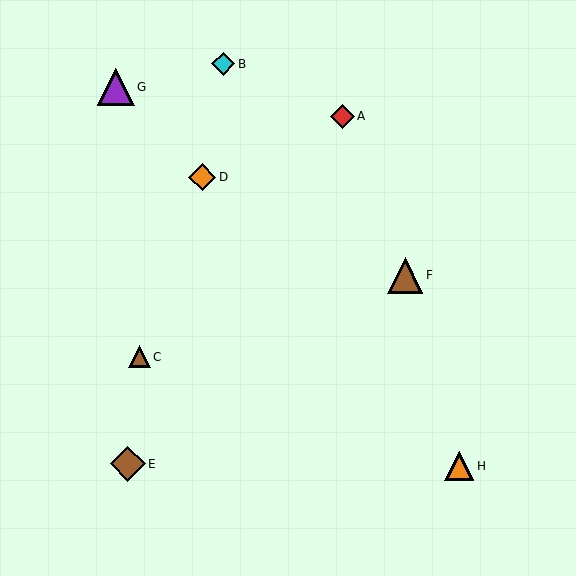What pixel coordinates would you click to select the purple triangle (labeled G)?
Click at (116, 87) to select the purple triangle G.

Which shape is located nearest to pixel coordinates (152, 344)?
The brown triangle (labeled C) at (139, 357) is nearest to that location.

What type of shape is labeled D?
Shape D is an orange diamond.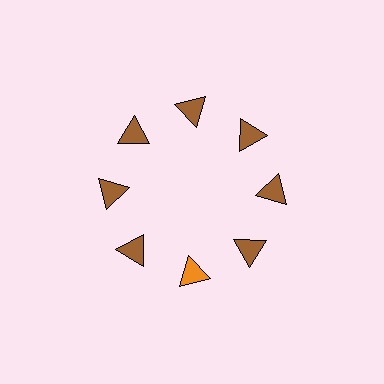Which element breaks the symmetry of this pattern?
The orange triangle at roughly the 6 o'clock position breaks the symmetry. All other shapes are brown triangles.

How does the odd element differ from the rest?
It has a different color: orange instead of brown.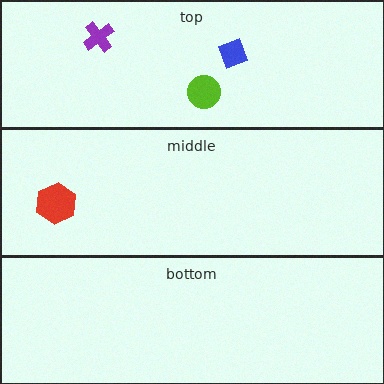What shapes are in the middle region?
The red hexagon.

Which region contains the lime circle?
The top region.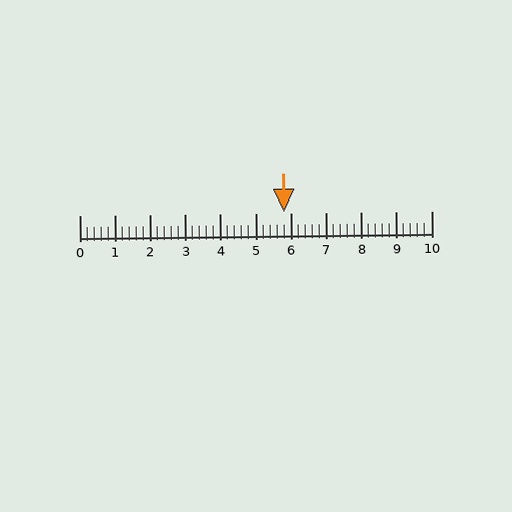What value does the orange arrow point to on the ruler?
The orange arrow points to approximately 5.8.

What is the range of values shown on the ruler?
The ruler shows values from 0 to 10.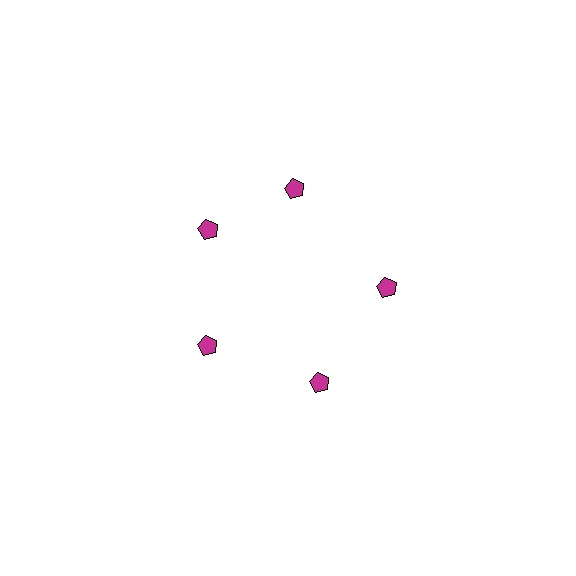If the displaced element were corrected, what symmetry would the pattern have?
It would have 5-fold rotational symmetry — the pattern would map onto itself every 72 degrees.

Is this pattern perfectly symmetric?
No. The 5 magenta pentagons are arranged in a ring, but one element near the 1 o'clock position is rotated out of alignment along the ring, breaking the 5-fold rotational symmetry.